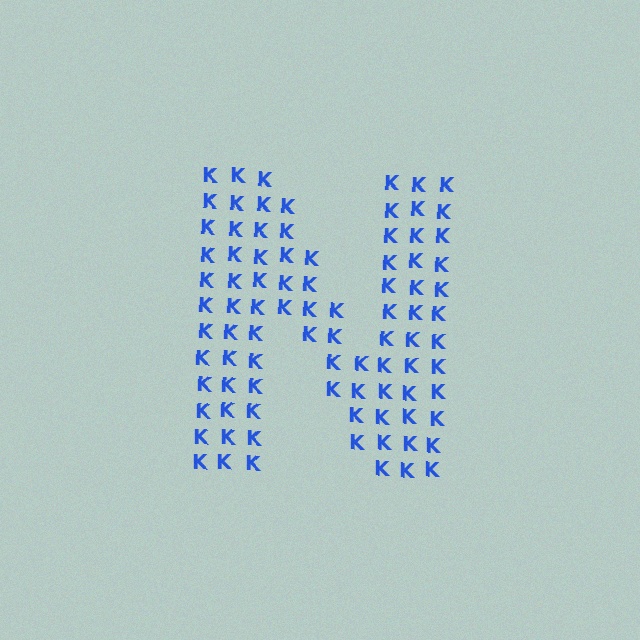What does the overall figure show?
The overall figure shows the letter N.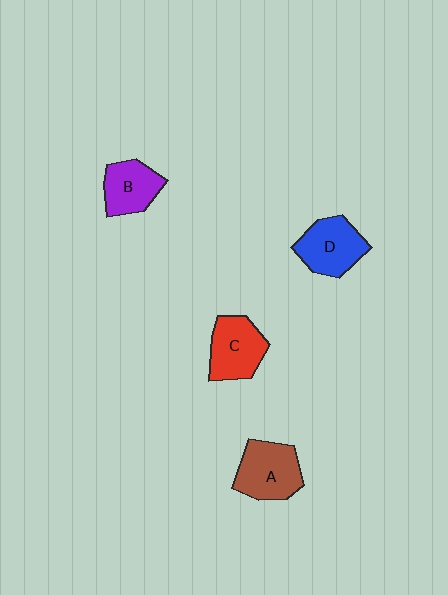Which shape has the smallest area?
Shape B (purple).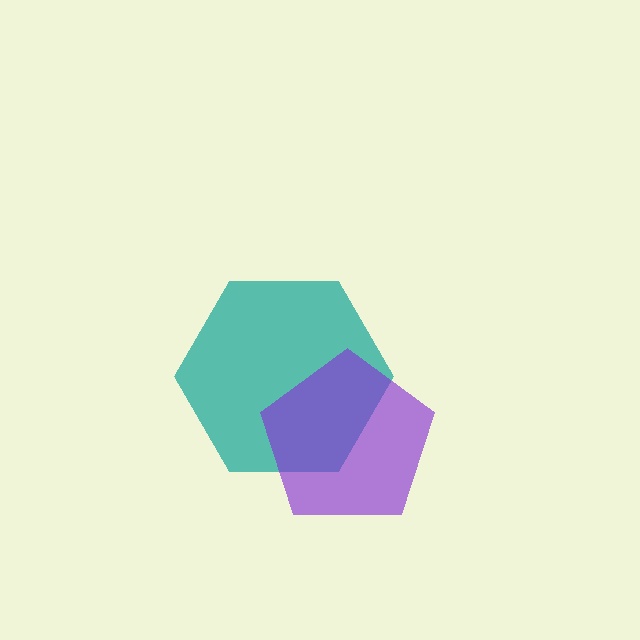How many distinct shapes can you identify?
There are 2 distinct shapes: a teal hexagon, a purple pentagon.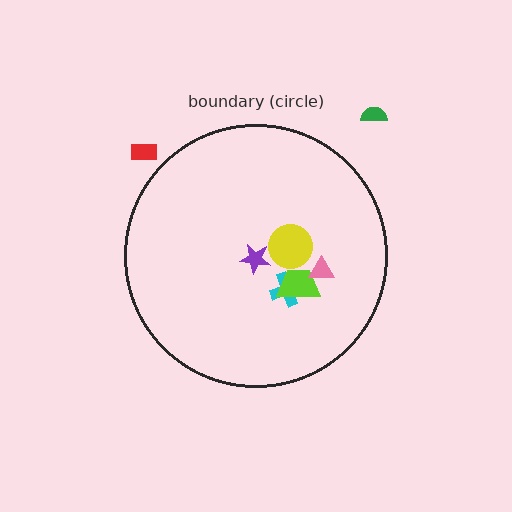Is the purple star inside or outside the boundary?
Inside.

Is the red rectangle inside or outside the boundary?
Outside.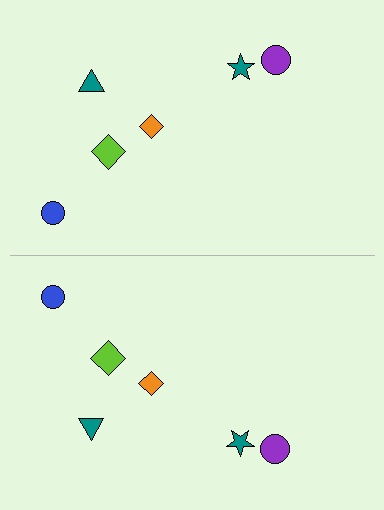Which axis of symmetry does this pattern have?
The pattern has a horizontal axis of symmetry running through the center of the image.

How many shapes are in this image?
There are 12 shapes in this image.